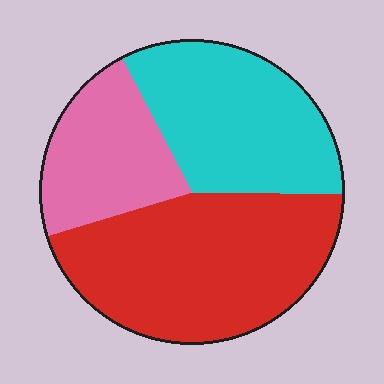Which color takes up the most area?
Red, at roughly 45%.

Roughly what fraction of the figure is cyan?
Cyan covers about 35% of the figure.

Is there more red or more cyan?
Red.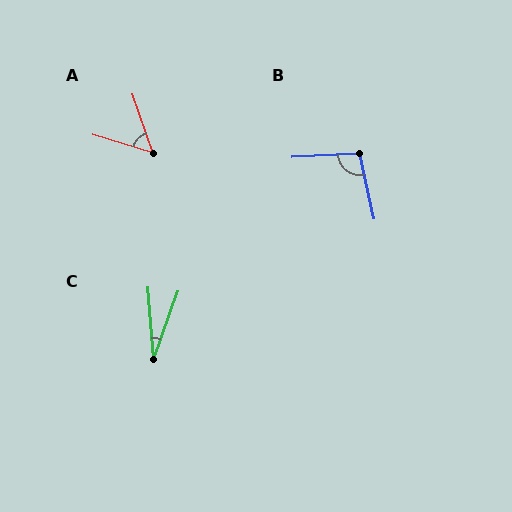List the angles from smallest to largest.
C (24°), A (54°), B (100°).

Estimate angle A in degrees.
Approximately 54 degrees.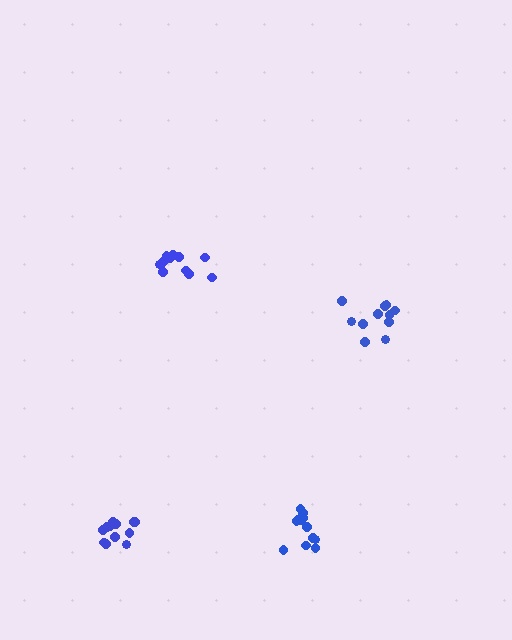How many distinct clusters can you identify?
There are 4 distinct clusters.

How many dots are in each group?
Group 1: 11 dots, Group 2: 11 dots, Group 3: 13 dots, Group 4: 12 dots (47 total).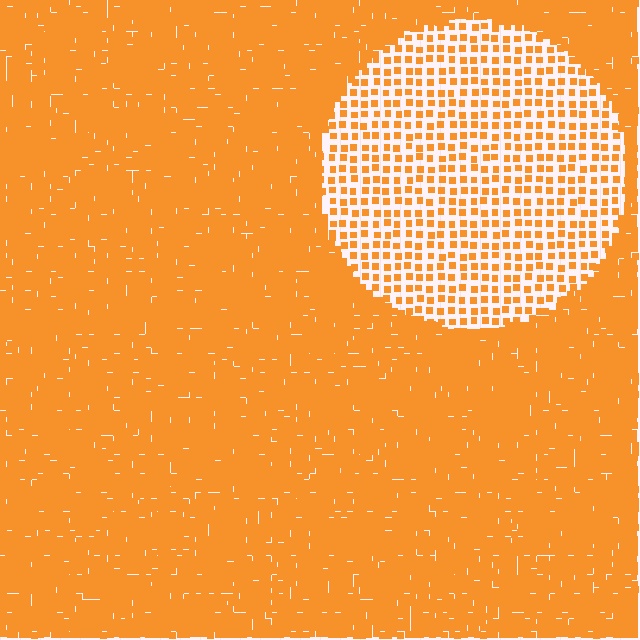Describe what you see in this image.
The image contains small orange elements arranged at two different densities. A circle-shaped region is visible where the elements are less densely packed than the surrounding area.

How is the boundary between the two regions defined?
The boundary is defined by a change in element density (approximately 3.0x ratio). All elements are the same color, size, and shape.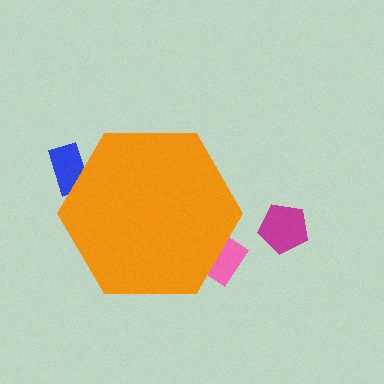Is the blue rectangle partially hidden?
Yes, the blue rectangle is partially hidden behind the orange hexagon.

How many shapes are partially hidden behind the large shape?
2 shapes are partially hidden.